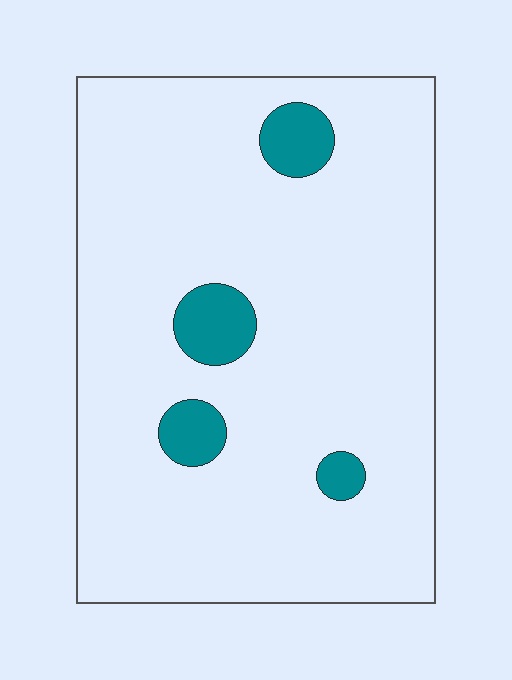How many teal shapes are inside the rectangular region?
4.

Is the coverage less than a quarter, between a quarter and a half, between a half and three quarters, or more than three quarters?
Less than a quarter.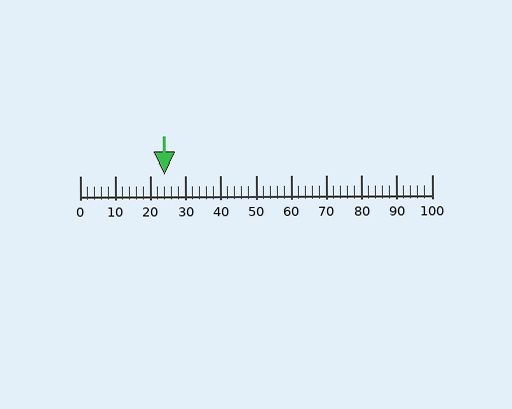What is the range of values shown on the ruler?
The ruler shows values from 0 to 100.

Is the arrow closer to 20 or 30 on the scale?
The arrow is closer to 20.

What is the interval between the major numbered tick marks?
The major tick marks are spaced 10 units apart.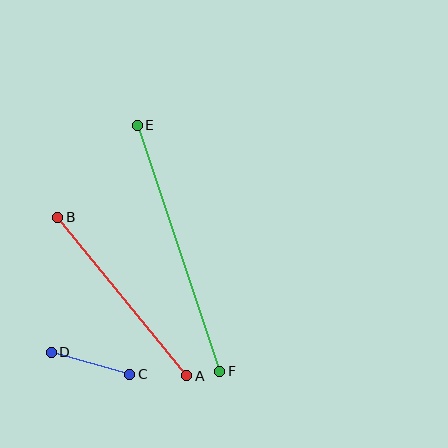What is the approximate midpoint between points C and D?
The midpoint is at approximately (90, 363) pixels.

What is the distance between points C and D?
The distance is approximately 82 pixels.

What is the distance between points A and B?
The distance is approximately 205 pixels.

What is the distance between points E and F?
The distance is approximately 259 pixels.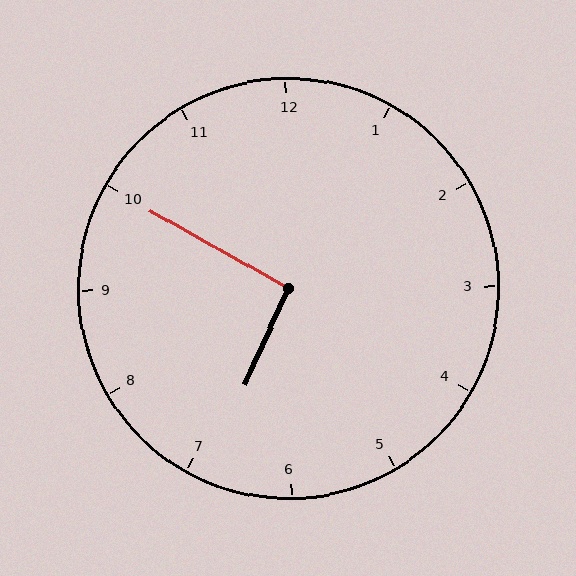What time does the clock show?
6:50.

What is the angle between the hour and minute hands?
Approximately 95 degrees.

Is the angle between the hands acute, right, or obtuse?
It is right.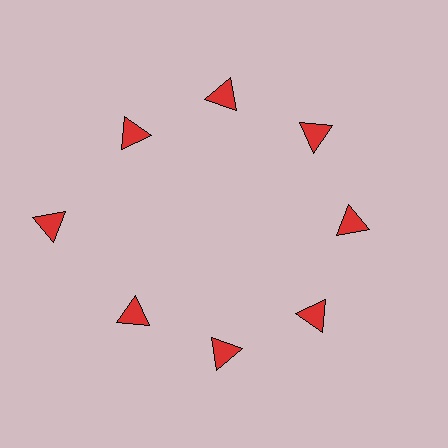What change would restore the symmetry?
The symmetry would be restored by moving it inward, back onto the ring so that all 8 triangles sit at equal angles and equal distance from the center.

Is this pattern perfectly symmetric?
No. The 8 red triangles are arranged in a ring, but one element near the 9 o'clock position is pushed outward from the center, breaking the 8-fold rotational symmetry.